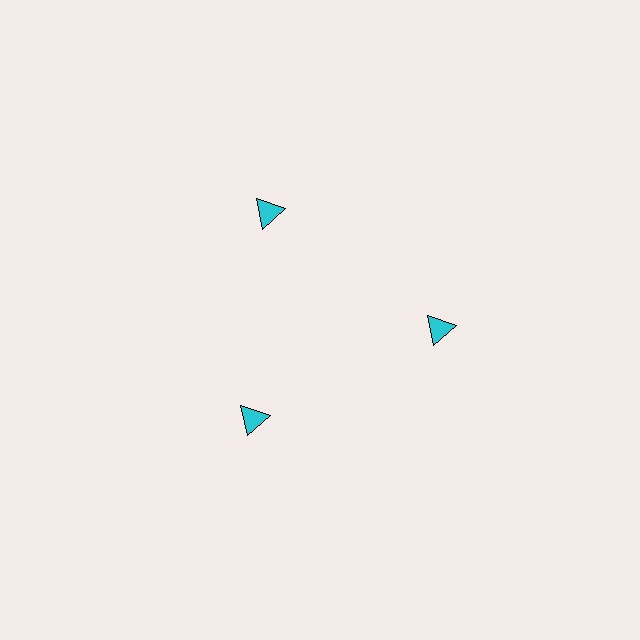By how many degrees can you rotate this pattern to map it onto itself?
The pattern maps onto itself every 120 degrees of rotation.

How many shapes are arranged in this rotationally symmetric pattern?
There are 3 shapes, arranged in 3 groups of 1.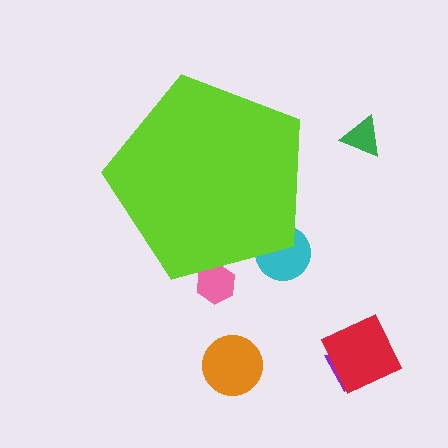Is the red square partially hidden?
No, the red square is fully visible.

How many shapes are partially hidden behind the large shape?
2 shapes are partially hidden.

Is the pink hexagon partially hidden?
Yes, the pink hexagon is partially hidden behind the lime pentagon.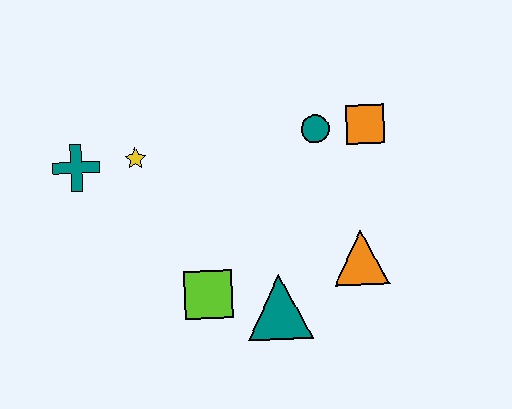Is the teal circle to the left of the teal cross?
No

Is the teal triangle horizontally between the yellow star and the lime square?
No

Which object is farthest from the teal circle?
The teal cross is farthest from the teal circle.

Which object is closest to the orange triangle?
The teal triangle is closest to the orange triangle.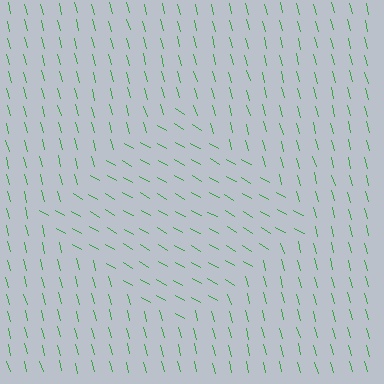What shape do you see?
I see a diamond.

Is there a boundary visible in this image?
Yes, there is a texture boundary formed by a change in line orientation.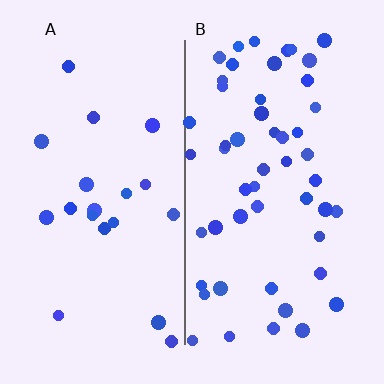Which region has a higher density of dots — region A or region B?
B (the right).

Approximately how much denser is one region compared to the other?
Approximately 2.5× — region B over region A.